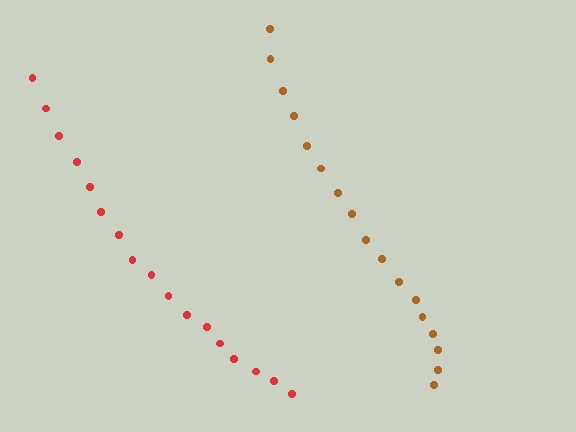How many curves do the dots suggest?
There are 2 distinct paths.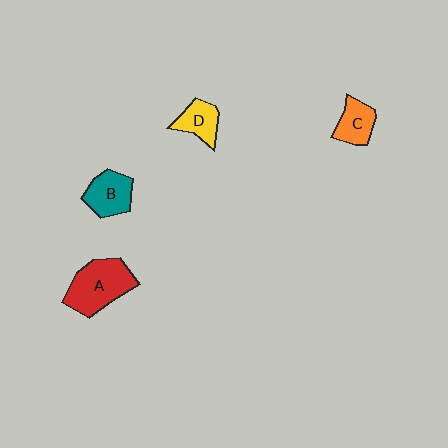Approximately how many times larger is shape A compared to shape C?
Approximately 1.9 times.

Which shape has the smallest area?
Shape D (yellow).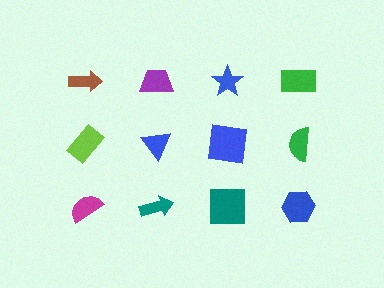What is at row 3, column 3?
A teal square.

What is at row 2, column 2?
A blue triangle.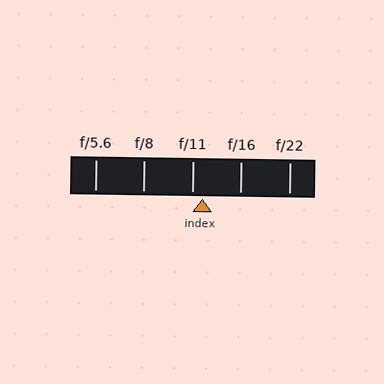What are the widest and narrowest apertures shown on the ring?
The widest aperture shown is f/5.6 and the narrowest is f/22.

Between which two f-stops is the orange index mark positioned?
The index mark is between f/11 and f/16.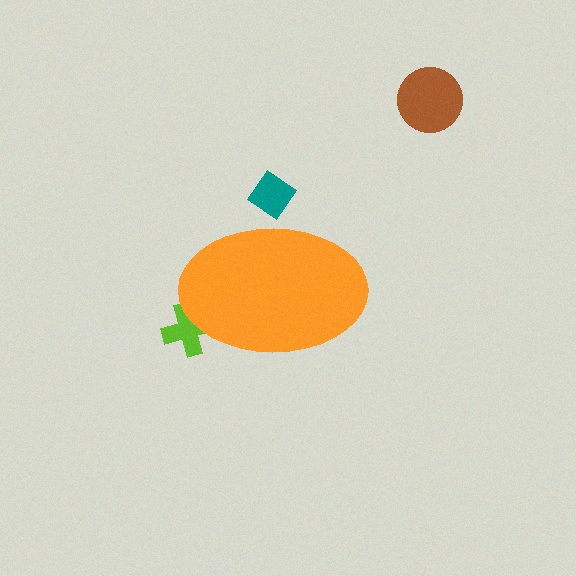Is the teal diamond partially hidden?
Yes, the teal diamond is partially hidden behind the orange ellipse.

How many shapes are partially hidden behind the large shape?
2 shapes are partially hidden.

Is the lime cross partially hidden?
Yes, the lime cross is partially hidden behind the orange ellipse.